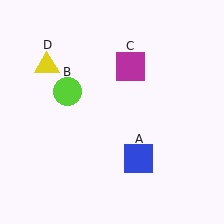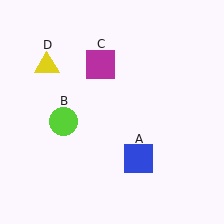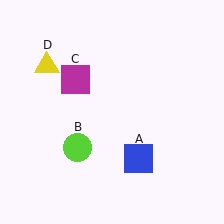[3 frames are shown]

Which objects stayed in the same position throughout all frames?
Blue square (object A) and yellow triangle (object D) remained stationary.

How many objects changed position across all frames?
2 objects changed position: lime circle (object B), magenta square (object C).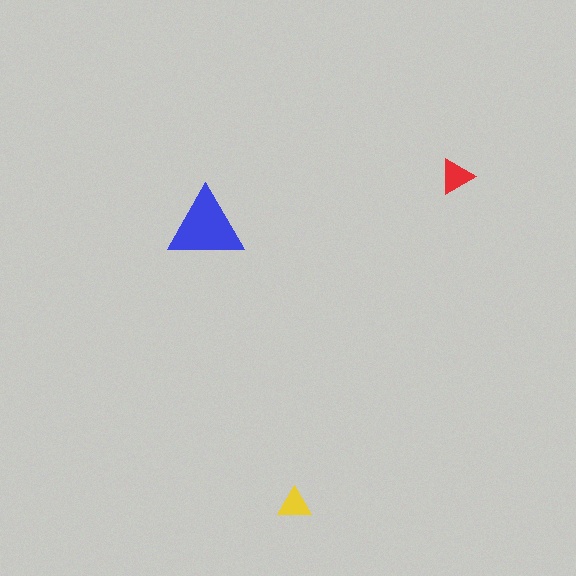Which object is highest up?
The red triangle is topmost.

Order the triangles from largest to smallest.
the blue one, the red one, the yellow one.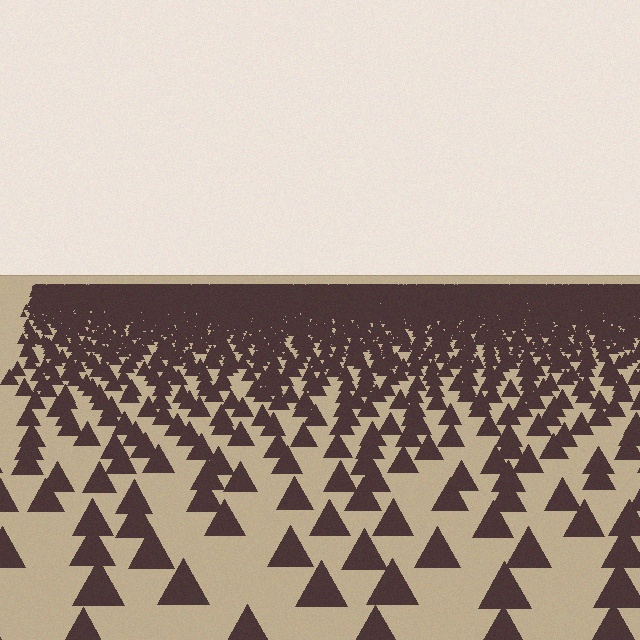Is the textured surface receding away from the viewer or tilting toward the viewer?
The surface is receding away from the viewer. Texture elements get smaller and denser toward the top.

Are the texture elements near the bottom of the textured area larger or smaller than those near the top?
Larger. Near the bottom, elements are closer to the viewer and appear at a bigger on-screen size.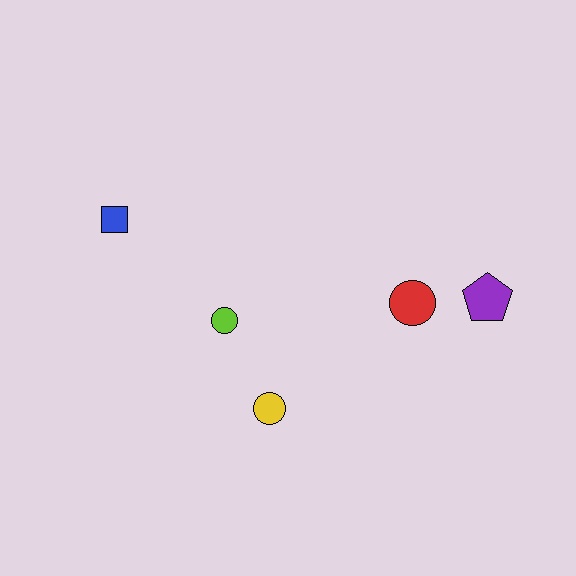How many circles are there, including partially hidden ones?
There are 3 circles.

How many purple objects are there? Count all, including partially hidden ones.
There is 1 purple object.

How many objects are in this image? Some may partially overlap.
There are 5 objects.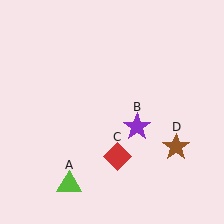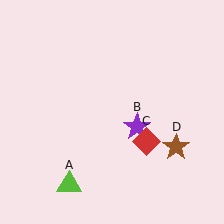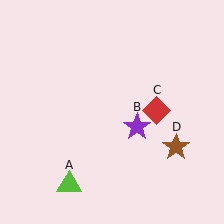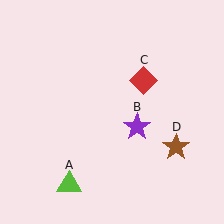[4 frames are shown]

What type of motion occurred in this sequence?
The red diamond (object C) rotated counterclockwise around the center of the scene.